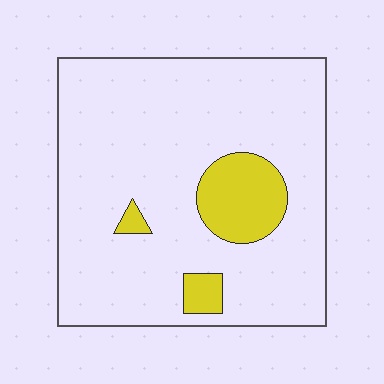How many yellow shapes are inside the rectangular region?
3.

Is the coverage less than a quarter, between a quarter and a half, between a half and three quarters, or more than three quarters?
Less than a quarter.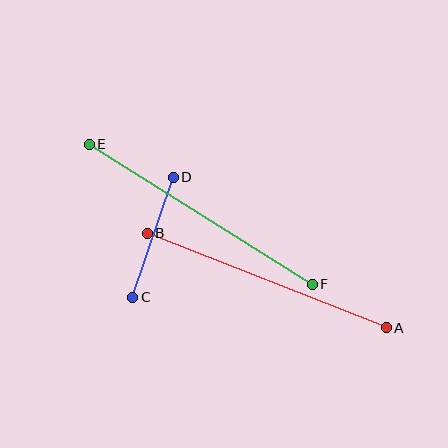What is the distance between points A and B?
The distance is approximately 257 pixels.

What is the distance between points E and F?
The distance is approximately 263 pixels.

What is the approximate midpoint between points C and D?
The midpoint is at approximately (153, 237) pixels.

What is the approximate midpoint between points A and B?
The midpoint is at approximately (267, 280) pixels.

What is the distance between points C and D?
The distance is approximately 127 pixels.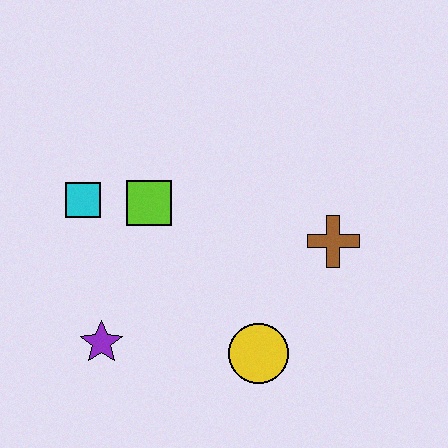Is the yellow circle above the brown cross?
No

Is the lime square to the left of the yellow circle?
Yes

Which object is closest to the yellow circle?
The brown cross is closest to the yellow circle.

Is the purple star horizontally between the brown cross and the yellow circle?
No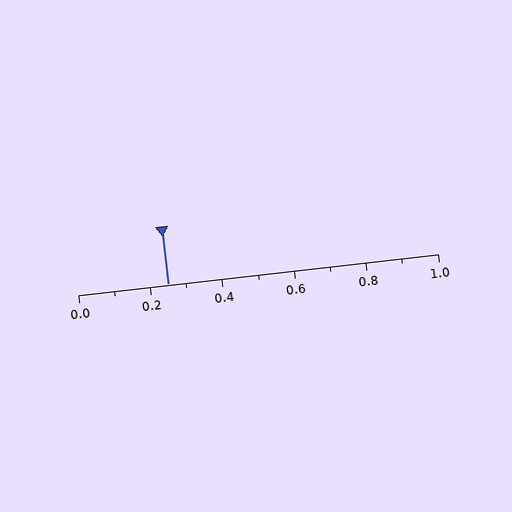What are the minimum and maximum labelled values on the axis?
The axis runs from 0.0 to 1.0.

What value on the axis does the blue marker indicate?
The marker indicates approximately 0.25.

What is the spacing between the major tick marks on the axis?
The major ticks are spaced 0.2 apart.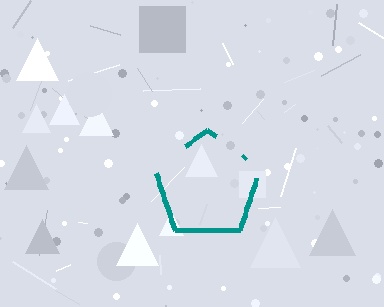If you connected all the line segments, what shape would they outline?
They would outline a pentagon.